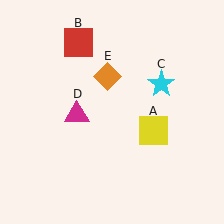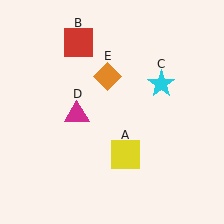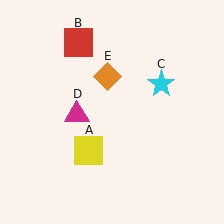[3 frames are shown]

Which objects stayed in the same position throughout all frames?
Red square (object B) and cyan star (object C) and magenta triangle (object D) and orange diamond (object E) remained stationary.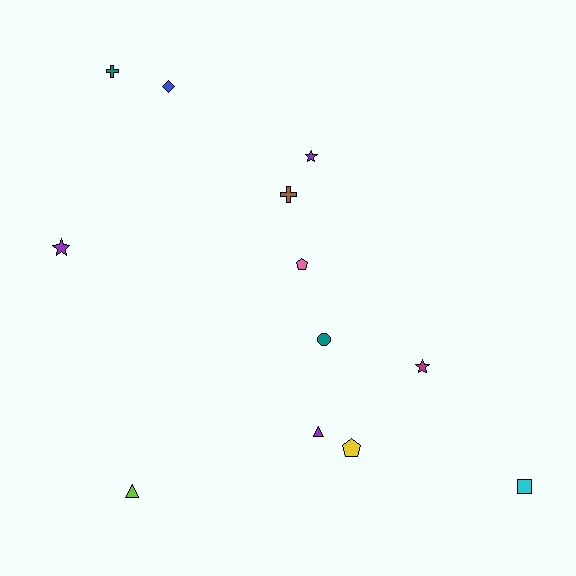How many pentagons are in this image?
There are 2 pentagons.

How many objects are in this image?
There are 12 objects.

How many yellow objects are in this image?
There is 1 yellow object.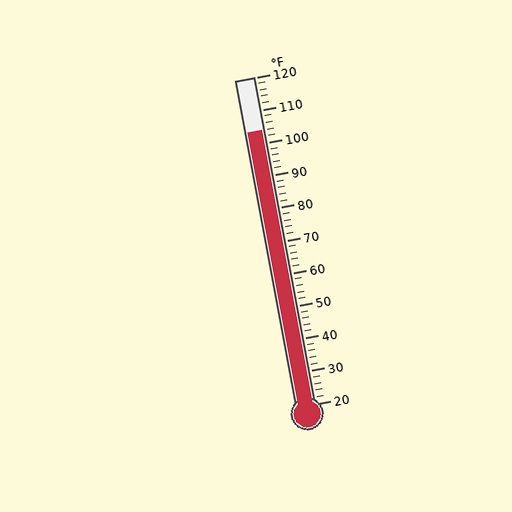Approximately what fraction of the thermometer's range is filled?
The thermometer is filled to approximately 85% of its range.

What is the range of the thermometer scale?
The thermometer scale ranges from 20°F to 120°F.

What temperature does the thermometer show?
The thermometer shows approximately 104°F.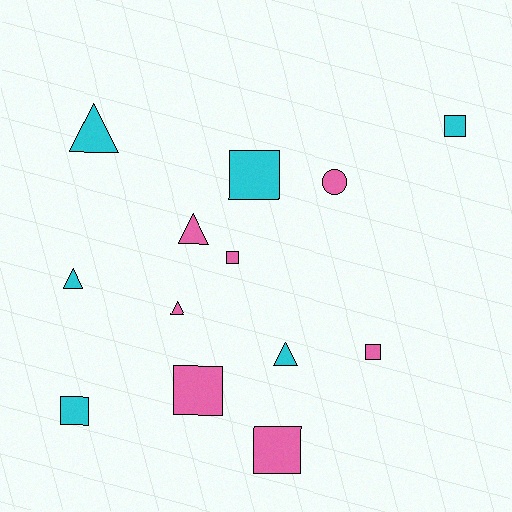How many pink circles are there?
There is 1 pink circle.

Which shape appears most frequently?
Square, with 7 objects.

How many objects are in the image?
There are 13 objects.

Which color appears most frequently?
Pink, with 7 objects.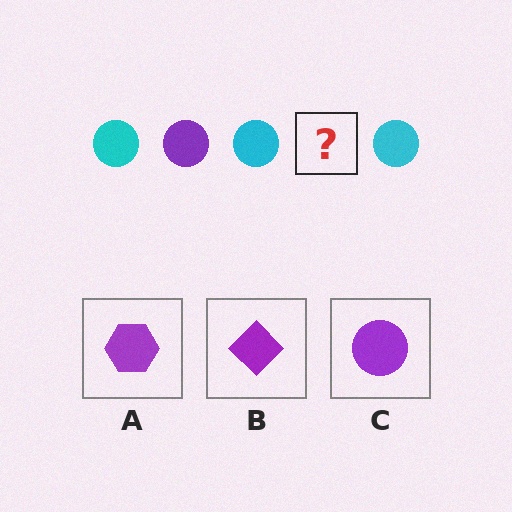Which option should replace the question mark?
Option C.